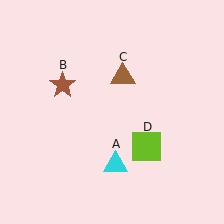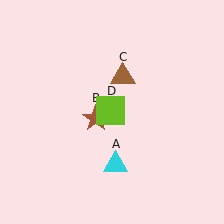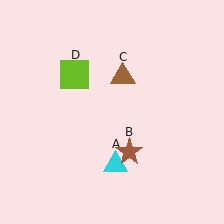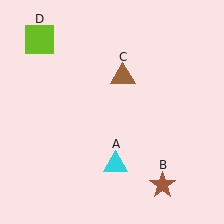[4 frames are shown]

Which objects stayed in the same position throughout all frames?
Cyan triangle (object A) and brown triangle (object C) remained stationary.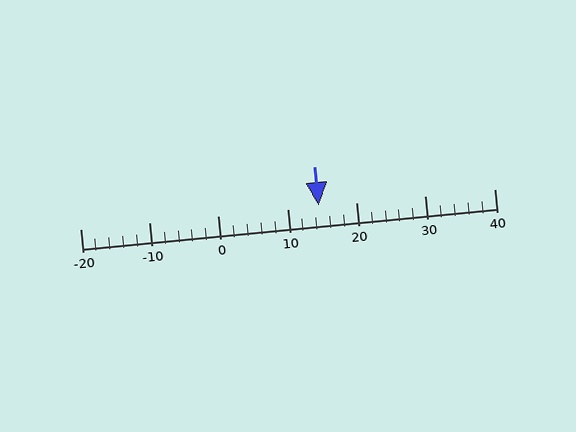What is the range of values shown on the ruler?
The ruler shows values from -20 to 40.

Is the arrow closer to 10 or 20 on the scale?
The arrow is closer to 10.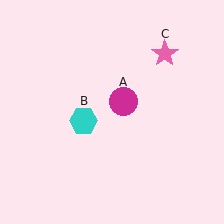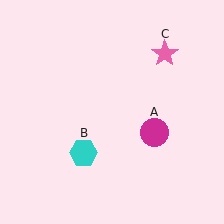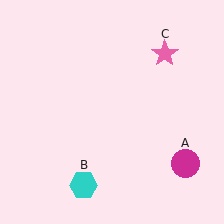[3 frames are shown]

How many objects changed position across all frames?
2 objects changed position: magenta circle (object A), cyan hexagon (object B).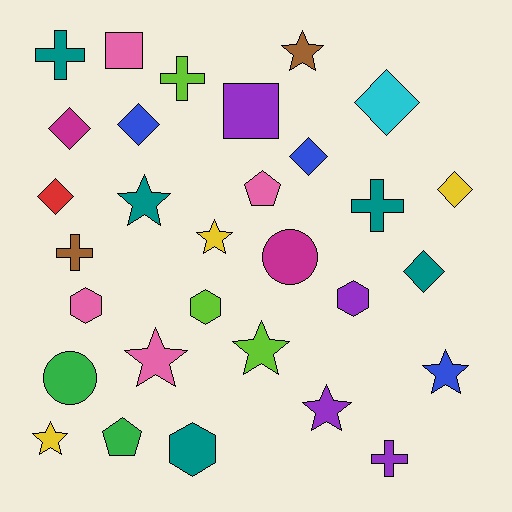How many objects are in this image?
There are 30 objects.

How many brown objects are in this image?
There are 2 brown objects.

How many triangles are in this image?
There are no triangles.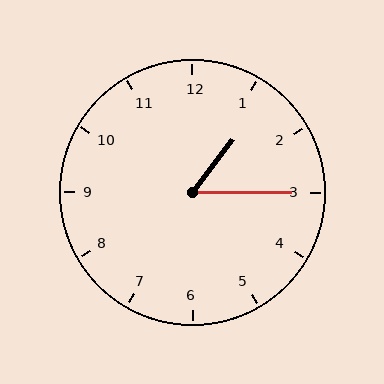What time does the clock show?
1:15.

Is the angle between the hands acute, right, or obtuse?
It is acute.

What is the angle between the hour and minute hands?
Approximately 52 degrees.